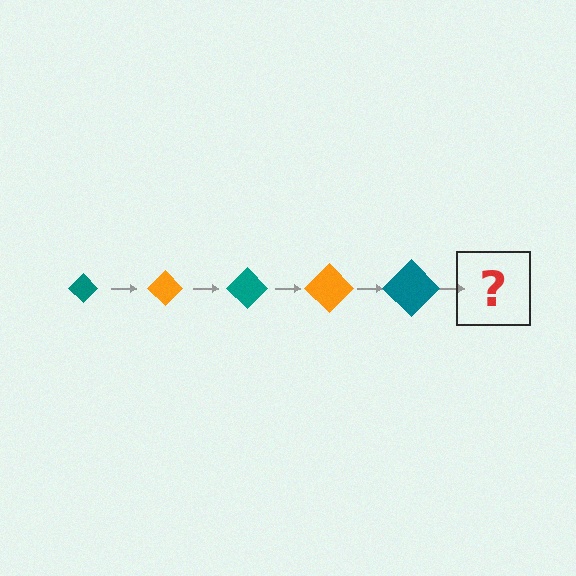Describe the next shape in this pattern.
It should be an orange diamond, larger than the previous one.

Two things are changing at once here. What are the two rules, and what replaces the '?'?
The two rules are that the diamond grows larger each step and the color cycles through teal and orange. The '?' should be an orange diamond, larger than the previous one.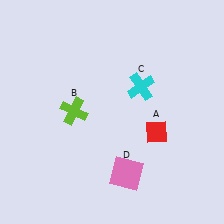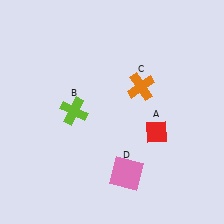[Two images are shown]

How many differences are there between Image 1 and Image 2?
There is 1 difference between the two images.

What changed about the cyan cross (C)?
In Image 1, C is cyan. In Image 2, it changed to orange.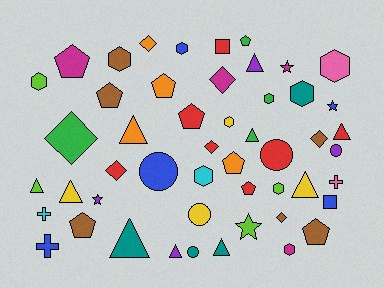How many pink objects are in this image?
There are 2 pink objects.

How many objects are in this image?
There are 50 objects.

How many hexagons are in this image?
There are 10 hexagons.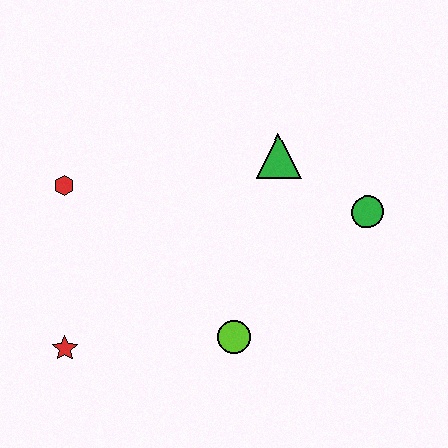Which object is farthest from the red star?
The green circle is farthest from the red star.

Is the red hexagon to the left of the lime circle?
Yes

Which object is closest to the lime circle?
The red star is closest to the lime circle.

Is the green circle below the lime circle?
No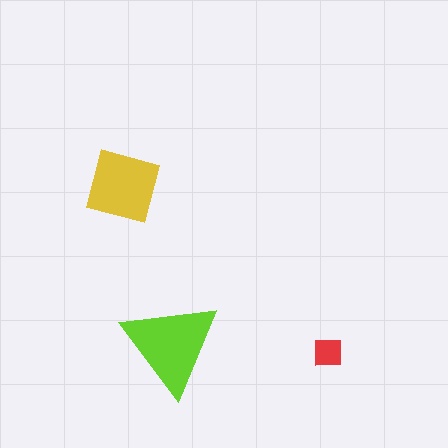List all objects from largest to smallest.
The lime triangle, the yellow square, the red square.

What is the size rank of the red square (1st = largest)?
3rd.